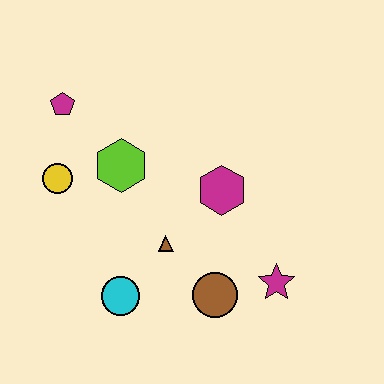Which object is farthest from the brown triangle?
The magenta pentagon is farthest from the brown triangle.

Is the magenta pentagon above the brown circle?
Yes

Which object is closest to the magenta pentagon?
The yellow circle is closest to the magenta pentagon.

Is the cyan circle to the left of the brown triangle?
Yes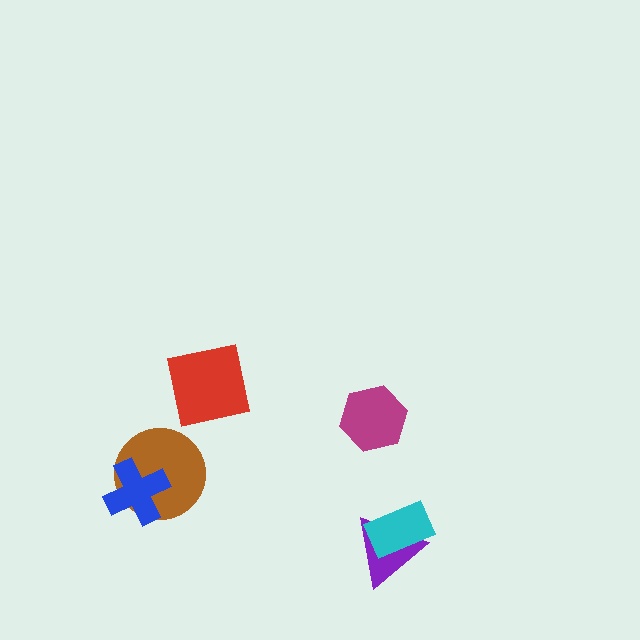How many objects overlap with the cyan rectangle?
1 object overlaps with the cyan rectangle.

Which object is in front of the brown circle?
The blue cross is in front of the brown circle.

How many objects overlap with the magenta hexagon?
0 objects overlap with the magenta hexagon.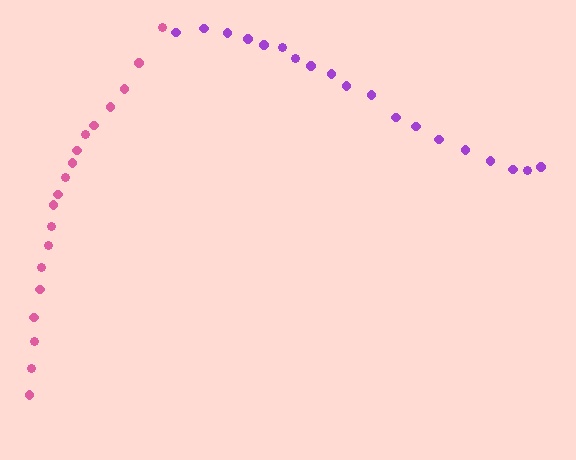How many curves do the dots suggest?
There are 2 distinct paths.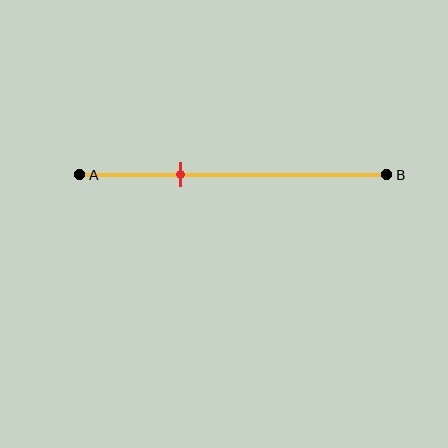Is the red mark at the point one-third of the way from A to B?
Yes, the mark is approximately at the one-third point.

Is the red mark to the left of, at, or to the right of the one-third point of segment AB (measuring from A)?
The red mark is approximately at the one-third point of segment AB.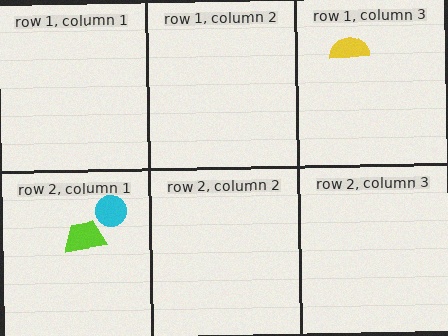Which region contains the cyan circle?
The row 2, column 1 region.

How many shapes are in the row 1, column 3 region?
1.